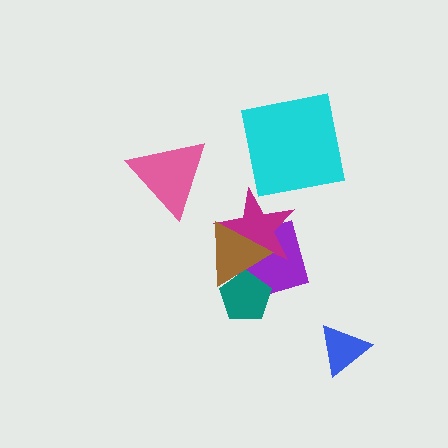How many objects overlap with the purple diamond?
3 objects overlap with the purple diamond.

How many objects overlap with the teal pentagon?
2 objects overlap with the teal pentagon.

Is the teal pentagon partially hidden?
Yes, it is partially covered by another shape.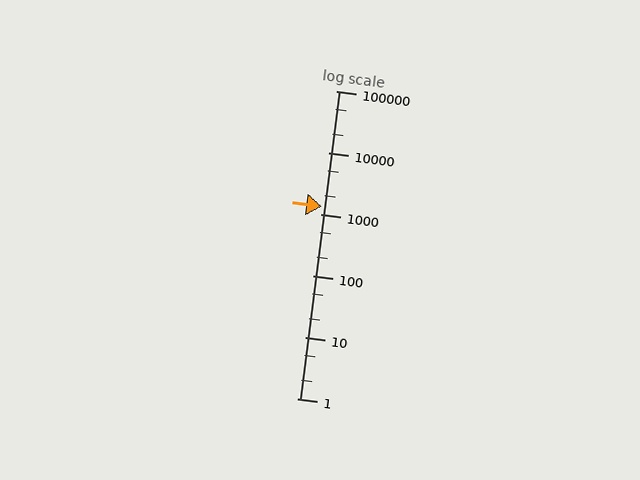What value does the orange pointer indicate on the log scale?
The pointer indicates approximately 1300.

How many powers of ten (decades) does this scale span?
The scale spans 5 decades, from 1 to 100000.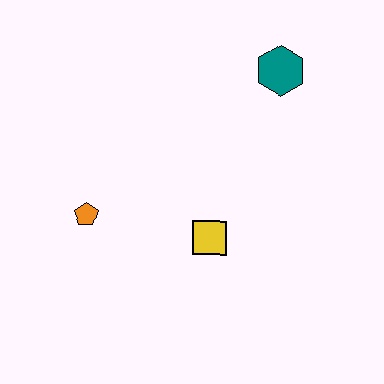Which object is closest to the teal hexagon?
The yellow square is closest to the teal hexagon.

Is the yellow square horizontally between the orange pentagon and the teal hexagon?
Yes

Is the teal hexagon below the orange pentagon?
No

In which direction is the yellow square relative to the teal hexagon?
The yellow square is below the teal hexagon.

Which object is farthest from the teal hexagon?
The orange pentagon is farthest from the teal hexagon.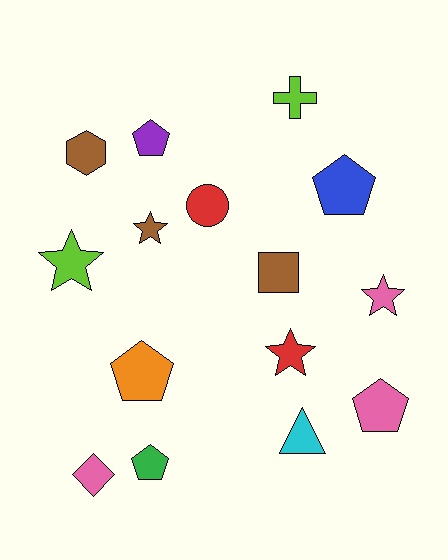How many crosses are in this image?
There is 1 cross.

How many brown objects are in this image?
There are 3 brown objects.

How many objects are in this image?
There are 15 objects.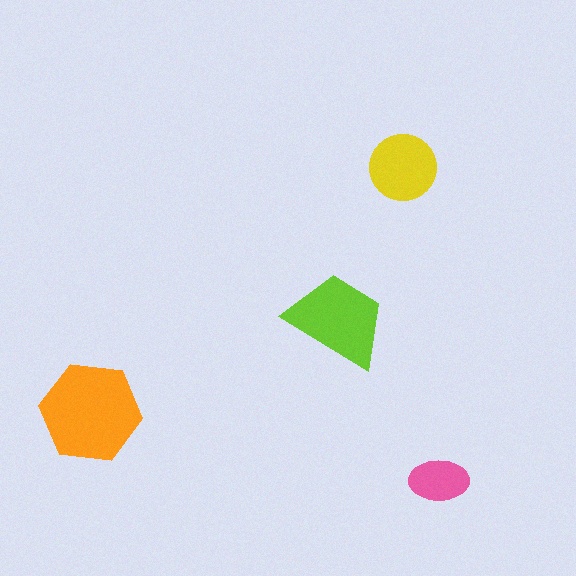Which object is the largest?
The orange hexagon.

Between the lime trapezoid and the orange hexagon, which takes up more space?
The orange hexagon.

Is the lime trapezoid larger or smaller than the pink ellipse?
Larger.